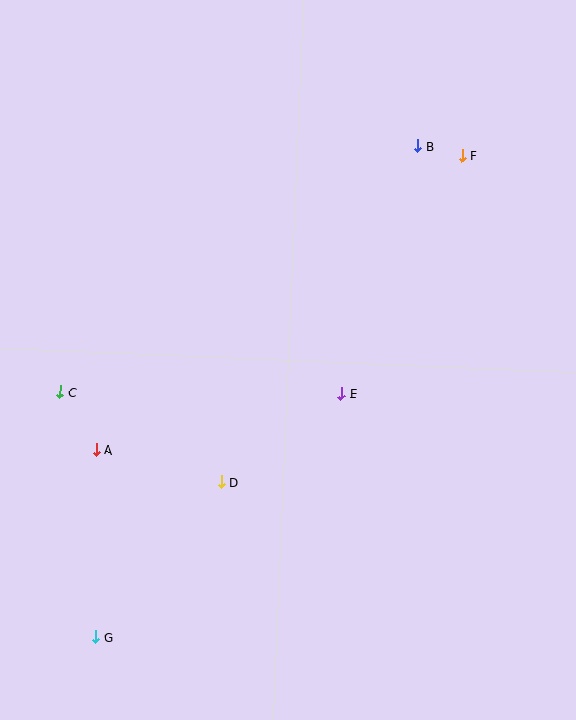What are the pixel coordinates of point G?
Point G is at (96, 637).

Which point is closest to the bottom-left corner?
Point G is closest to the bottom-left corner.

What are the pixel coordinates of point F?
Point F is at (462, 156).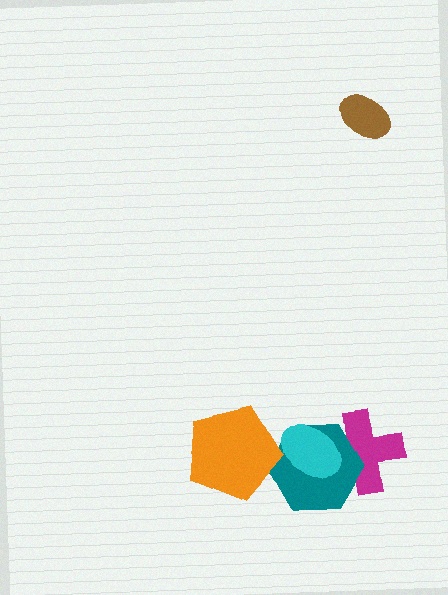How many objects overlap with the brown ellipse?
0 objects overlap with the brown ellipse.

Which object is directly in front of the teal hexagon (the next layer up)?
The cyan ellipse is directly in front of the teal hexagon.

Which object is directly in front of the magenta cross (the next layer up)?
The teal hexagon is directly in front of the magenta cross.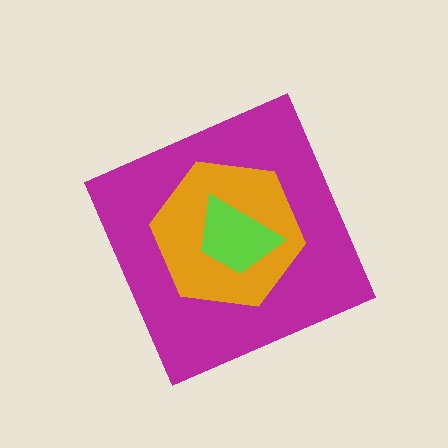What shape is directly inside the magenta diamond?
The orange hexagon.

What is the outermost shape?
The magenta diamond.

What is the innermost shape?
The lime trapezoid.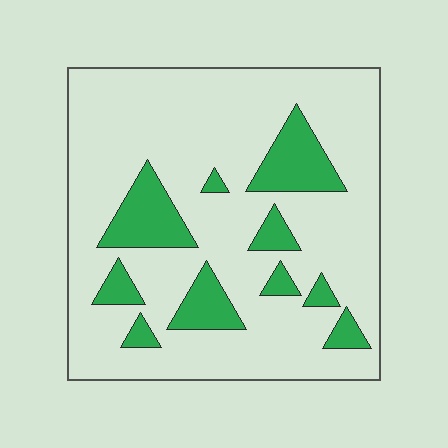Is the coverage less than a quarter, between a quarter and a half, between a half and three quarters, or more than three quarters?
Less than a quarter.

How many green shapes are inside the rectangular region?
10.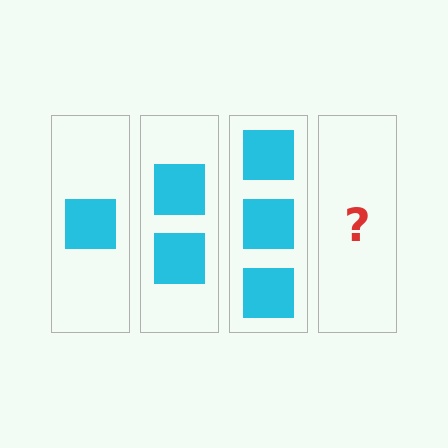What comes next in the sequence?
The next element should be 4 squares.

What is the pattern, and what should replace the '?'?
The pattern is that each step adds one more square. The '?' should be 4 squares.